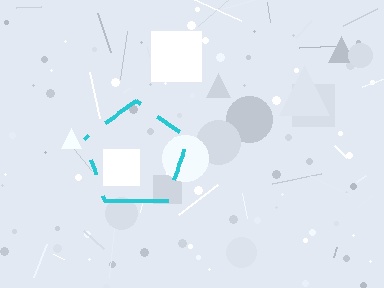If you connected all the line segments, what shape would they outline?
They would outline a pentagon.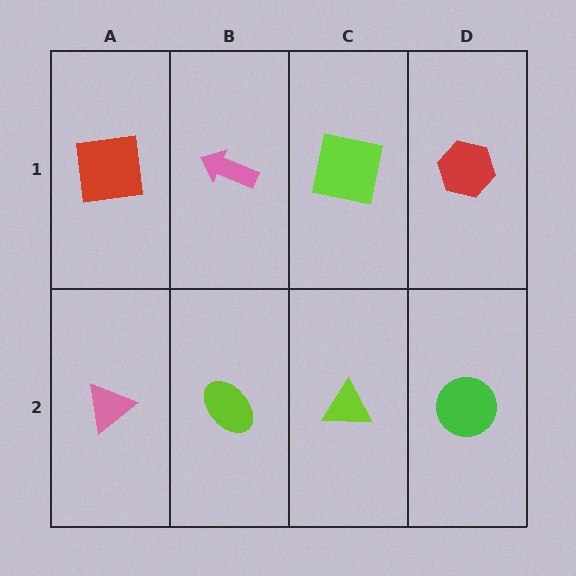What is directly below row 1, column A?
A pink triangle.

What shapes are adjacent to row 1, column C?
A lime triangle (row 2, column C), a pink arrow (row 1, column B), a red hexagon (row 1, column D).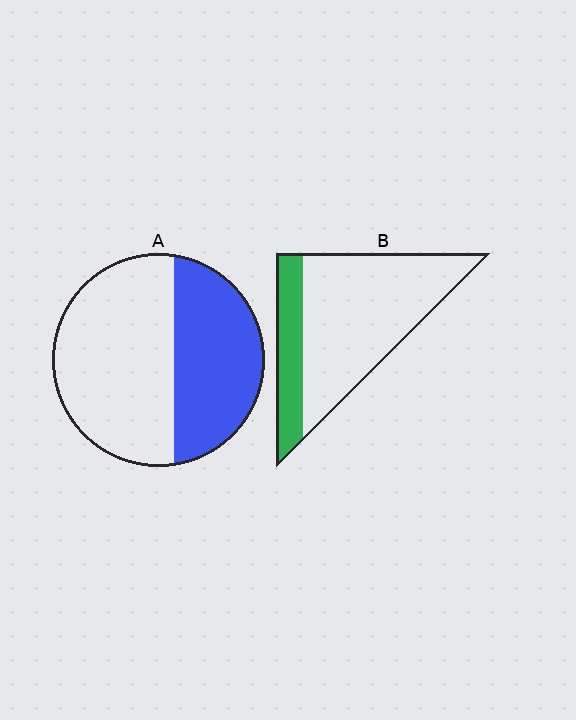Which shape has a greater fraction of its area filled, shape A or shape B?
Shape A.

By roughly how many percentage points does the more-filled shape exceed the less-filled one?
By roughly 15 percentage points (A over B).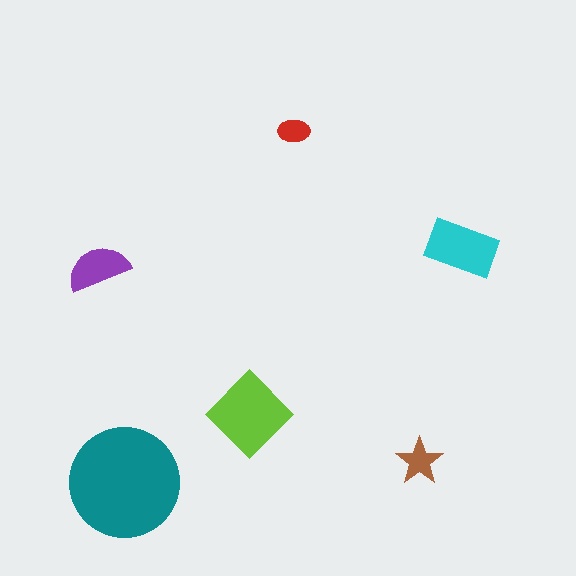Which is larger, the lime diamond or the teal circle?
The teal circle.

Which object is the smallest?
The red ellipse.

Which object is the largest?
The teal circle.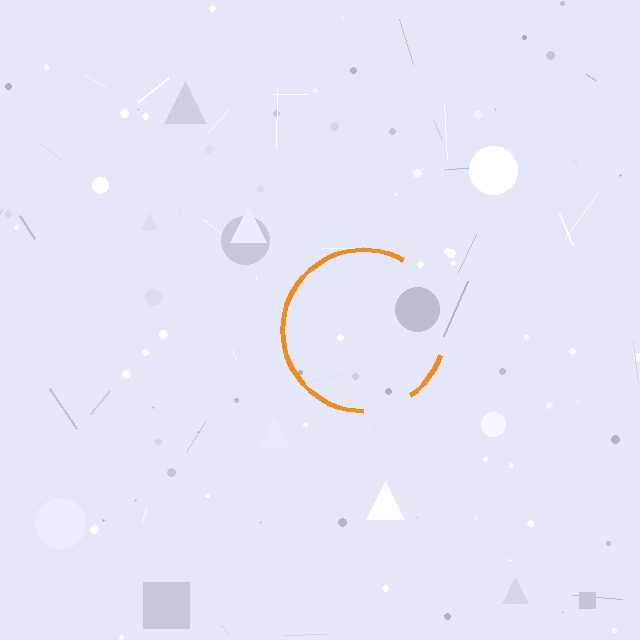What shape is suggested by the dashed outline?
The dashed outline suggests a circle.